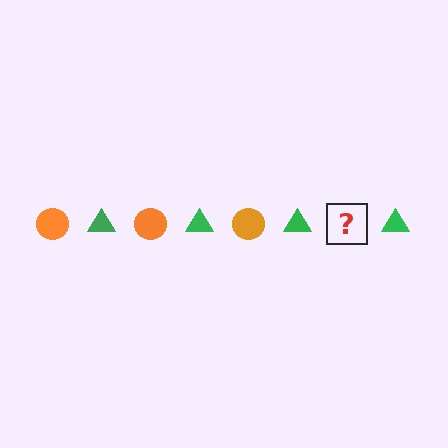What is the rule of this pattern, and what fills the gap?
The rule is that the pattern alternates between orange circle and green triangle. The gap should be filled with an orange circle.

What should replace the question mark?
The question mark should be replaced with an orange circle.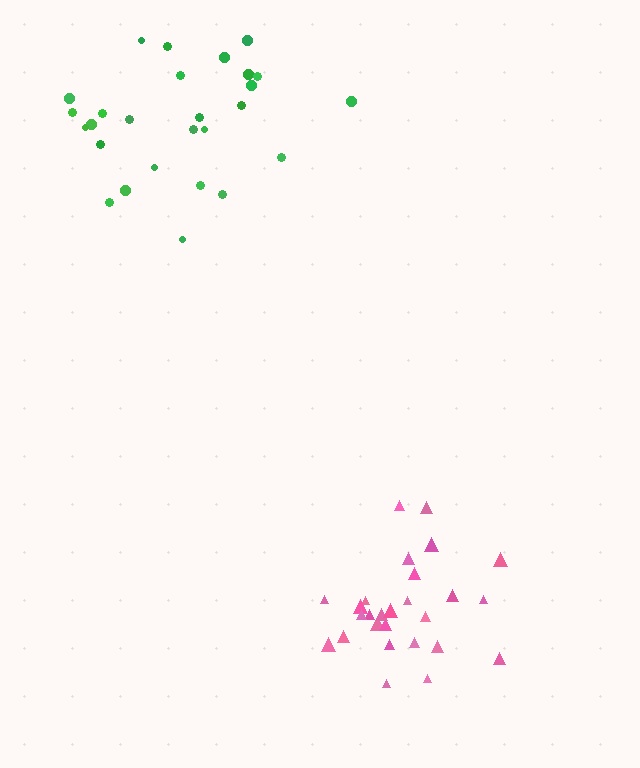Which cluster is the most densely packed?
Pink.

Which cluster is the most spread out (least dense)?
Green.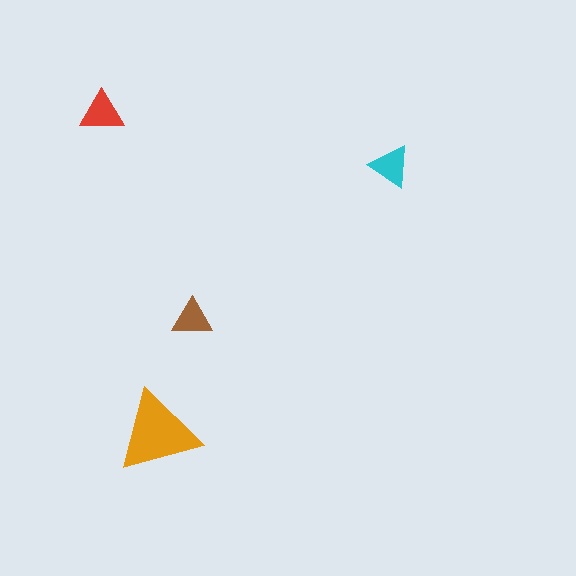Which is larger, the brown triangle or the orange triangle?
The orange one.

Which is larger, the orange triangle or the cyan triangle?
The orange one.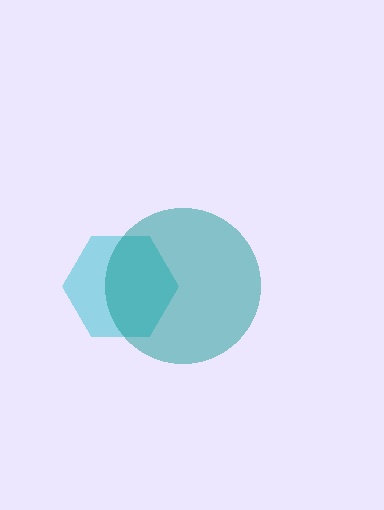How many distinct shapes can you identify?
There are 2 distinct shapes: a cyan hexagon, a teal circle.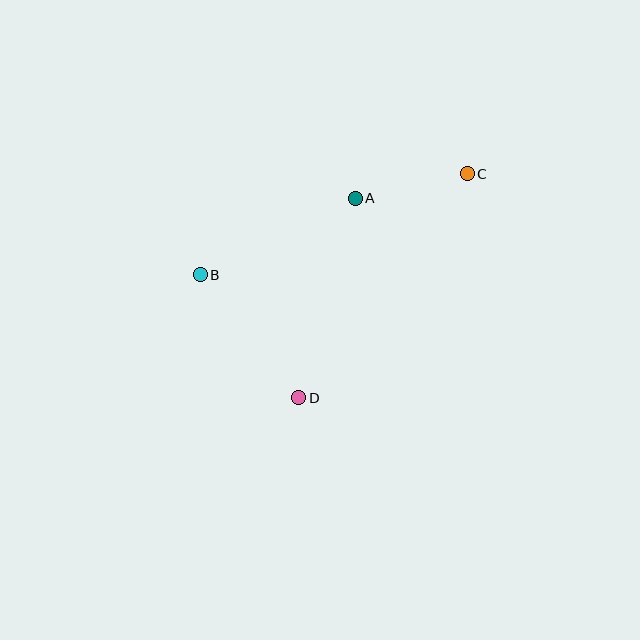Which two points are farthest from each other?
Points B and C are farthest from each other.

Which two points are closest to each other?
Points A and C are closest to each other.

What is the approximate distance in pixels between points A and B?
The distance between A and B is approximately 173 pixels.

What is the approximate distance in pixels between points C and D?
The distance between C and D is approximately 280 pixels.